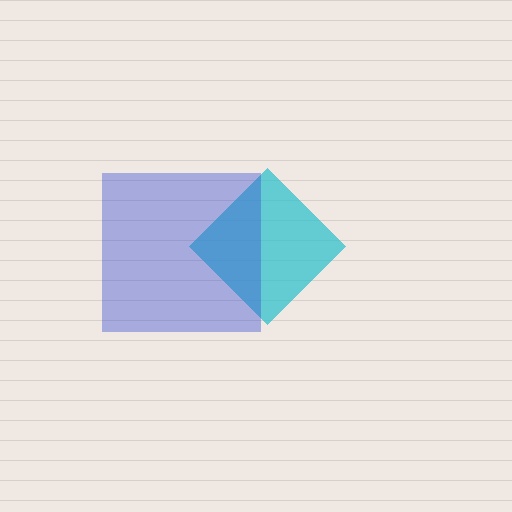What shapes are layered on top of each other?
The layered shapes are: a cyan diamond, a blue square.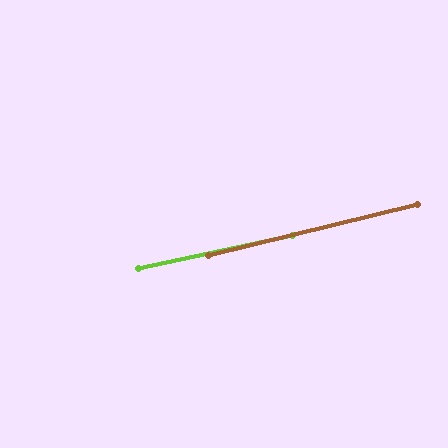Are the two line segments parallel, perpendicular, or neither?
Parallel — their directions differ by only 1.9°.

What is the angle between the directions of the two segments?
Approximately 2 degrees.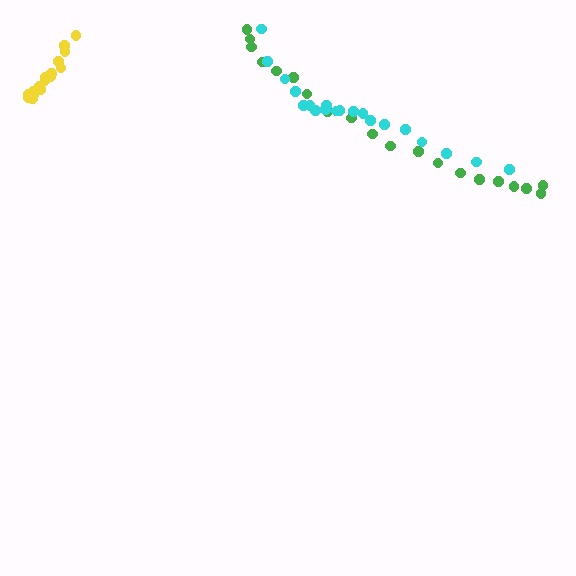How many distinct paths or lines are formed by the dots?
There are 3 distinct paths.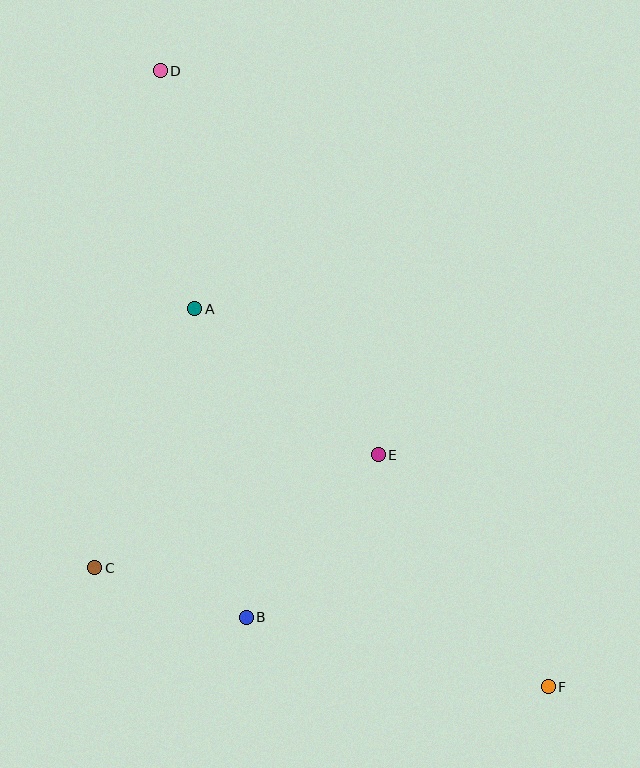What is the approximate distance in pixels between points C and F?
The distance between C and F is approximately 469 pixels.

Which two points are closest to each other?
Points B and C are closest to each other.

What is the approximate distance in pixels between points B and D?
The distance between B and D is approximately 553 pixels.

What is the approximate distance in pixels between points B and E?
The distance between B and E is approximately 209 pixels.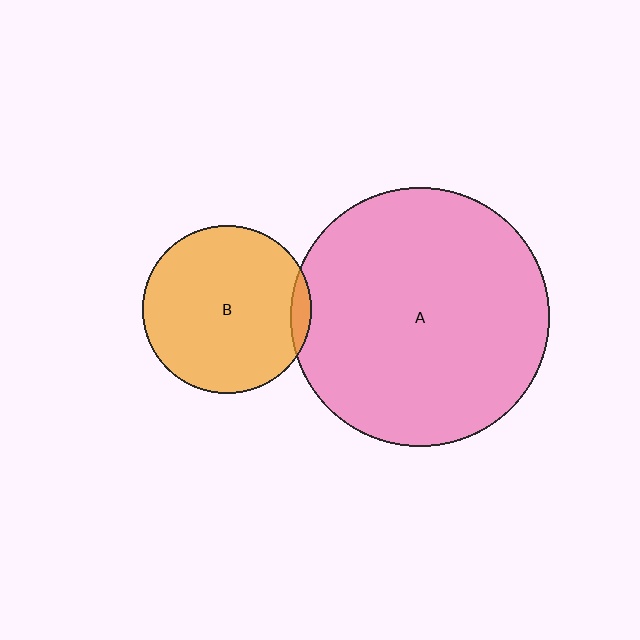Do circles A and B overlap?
Yes.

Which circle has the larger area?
Circle A (pink).